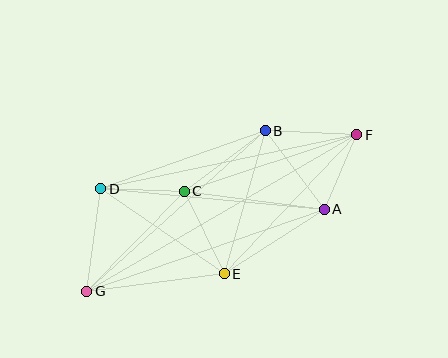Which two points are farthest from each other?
Points F and G are farthest from each other.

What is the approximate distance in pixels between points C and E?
The distance between C and E is approximately 92 pixels.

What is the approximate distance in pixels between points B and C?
The distance between B and C is approximately 101 pixels.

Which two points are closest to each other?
Points A and F are closest to each other.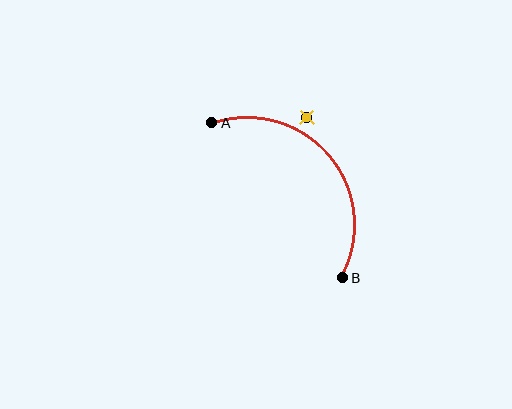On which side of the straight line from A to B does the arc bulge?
The arc bulges above and to the right of the straight line connecting A and B.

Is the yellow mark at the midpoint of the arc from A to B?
No — the yellow mark does not lie on the arc at all. It sits slightly outside the curve.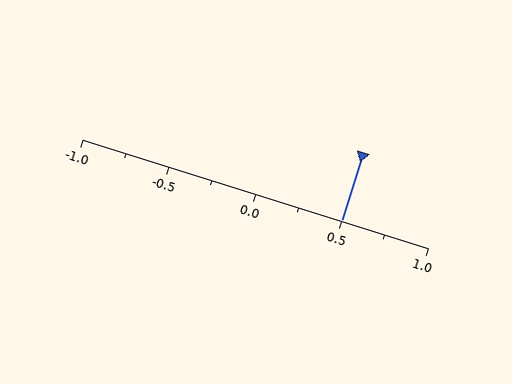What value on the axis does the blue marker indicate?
The marker indicates approximately 0.5.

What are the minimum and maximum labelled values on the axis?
The axis runs from -1.0 to 1.0.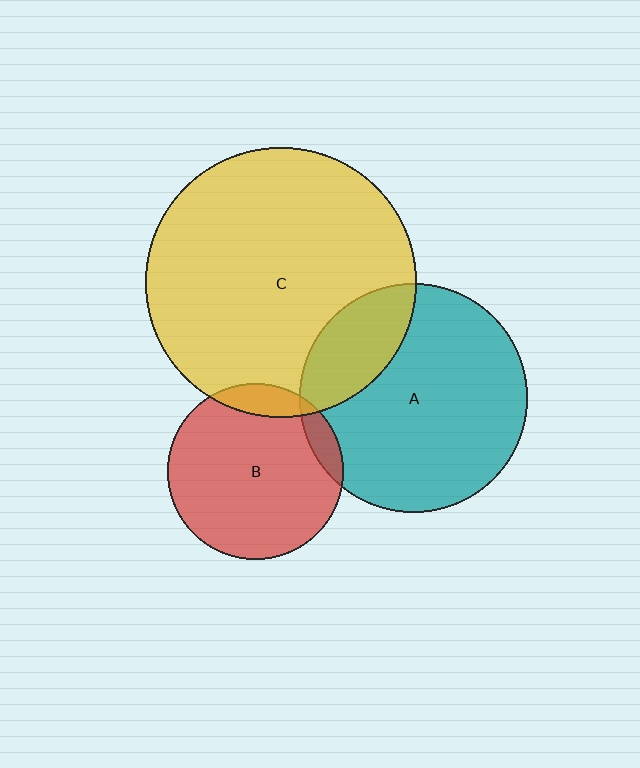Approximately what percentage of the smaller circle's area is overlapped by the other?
Approximately 10%.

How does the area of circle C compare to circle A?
Approximately 1.4 times.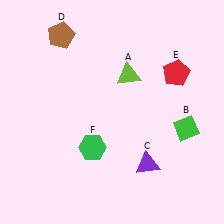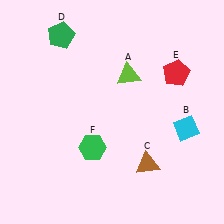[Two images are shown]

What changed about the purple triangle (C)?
In Image 1, C is purple. In Image 2, it changed to brown.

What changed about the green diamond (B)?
In Image 1, B is green. In Image 2, it changed to cyan.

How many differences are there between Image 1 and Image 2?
There are 3 differences between the two images.